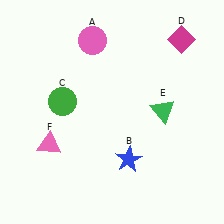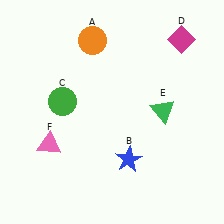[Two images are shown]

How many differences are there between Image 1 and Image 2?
There is 1 difference between the two images.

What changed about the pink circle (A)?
In Image 1, A is pink. In Image 2, it changed to orange.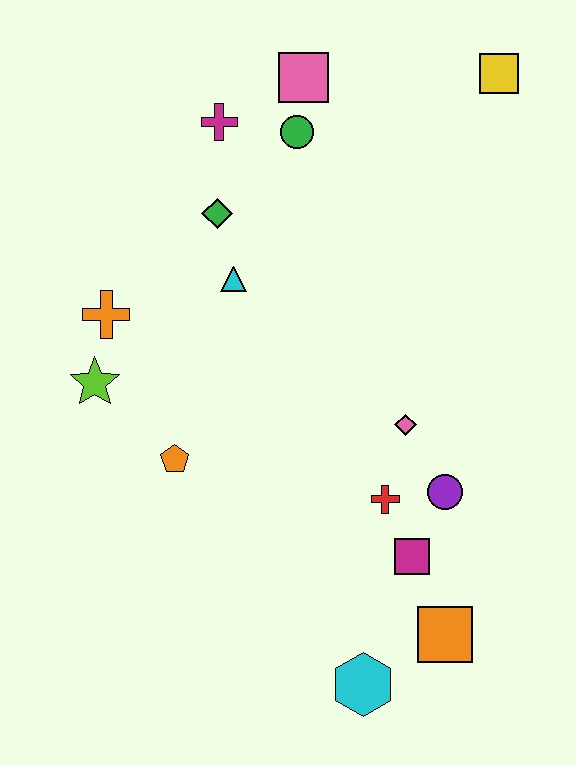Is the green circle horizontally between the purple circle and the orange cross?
Yes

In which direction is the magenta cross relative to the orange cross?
The magenta cross is above the orange cross.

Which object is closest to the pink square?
The green circle is closest to the pink square.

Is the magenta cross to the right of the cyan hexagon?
No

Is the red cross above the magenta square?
Yes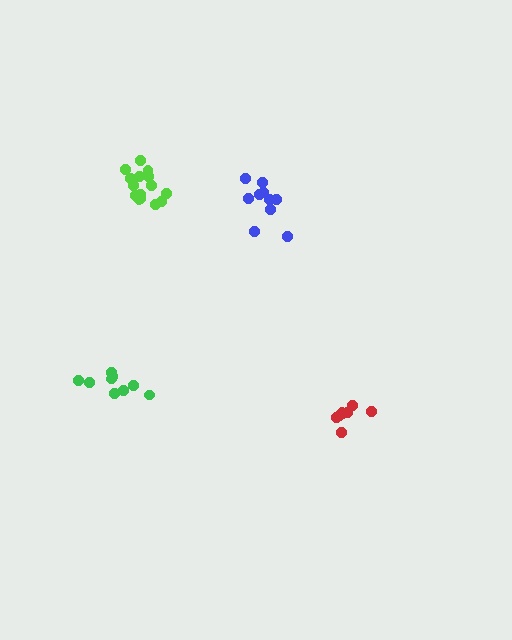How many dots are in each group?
Group 1: 10 dots, Group 2: 9 dots, Group 3: 9 dots, Group 4: 15 dots (43 total).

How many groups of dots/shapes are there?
There are 4 groups.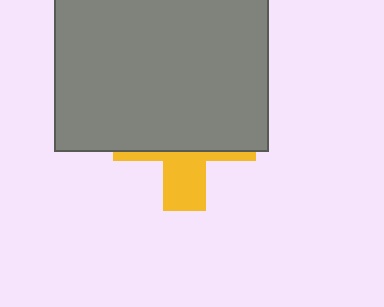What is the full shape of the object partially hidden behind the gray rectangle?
The partially hidden object is a yellow cross.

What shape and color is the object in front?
The object in front is a gray rectangle.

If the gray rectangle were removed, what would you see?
You would see the complete yellow cross.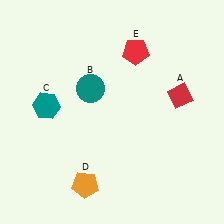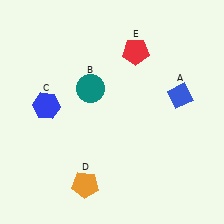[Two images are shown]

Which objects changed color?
A changed from red to blue. C changed from teal to blue.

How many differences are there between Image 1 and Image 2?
There are 2 differences between the two images.